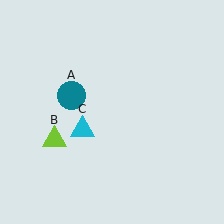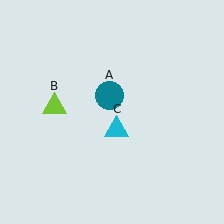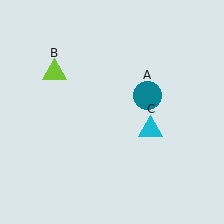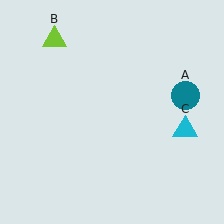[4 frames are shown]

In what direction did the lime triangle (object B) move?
The lime triangle (object B) moved up.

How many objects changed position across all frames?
3 objects changed position: teal circle (object A), lime triangle (object B), cyan triangle (object C).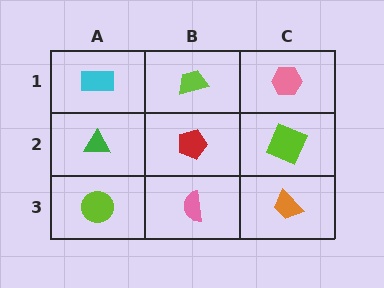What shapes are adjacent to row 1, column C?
A lime square (row 2, column C), a lime trapezoid (row 1, column B).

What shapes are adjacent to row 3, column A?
A green triangle (row 2, column A), a pink semicircle (row 3, column B).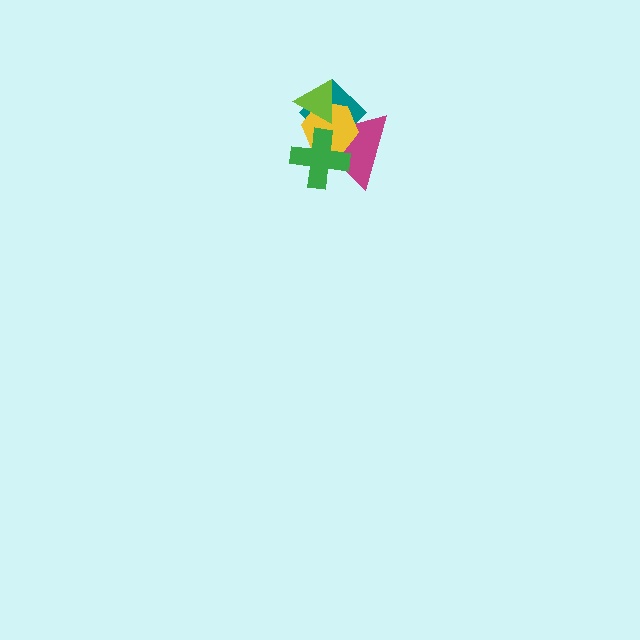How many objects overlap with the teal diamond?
4 objects overlap with the teal diamond.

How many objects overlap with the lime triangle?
3 objects overlap with the lime triangle.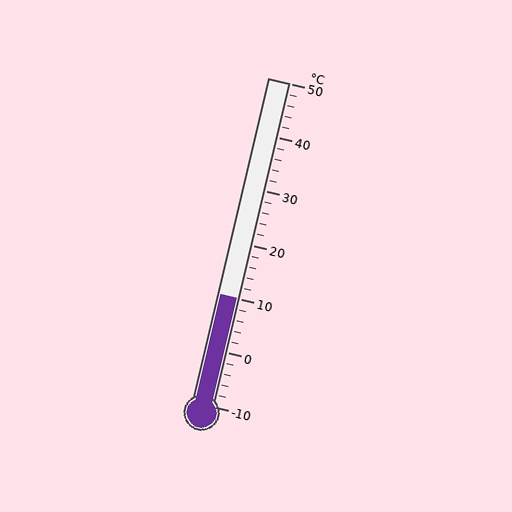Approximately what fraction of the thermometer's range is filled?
The thermometer is filled to approximately 35% of its range.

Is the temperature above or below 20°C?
The temperature is below 20°C.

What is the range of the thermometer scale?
The thermometer scale ranges from -10°C to 50°C.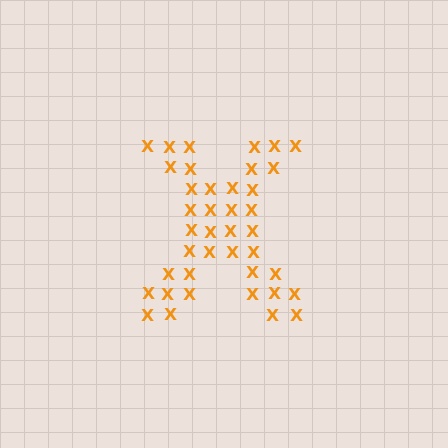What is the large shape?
The large shape is the letter X.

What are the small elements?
The small elements are letter X's.